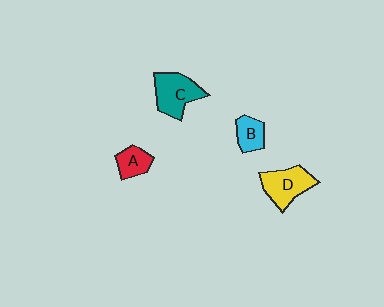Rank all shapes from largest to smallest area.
From largest to smallest: C (teal), D (yellow), A (red), B (cyan).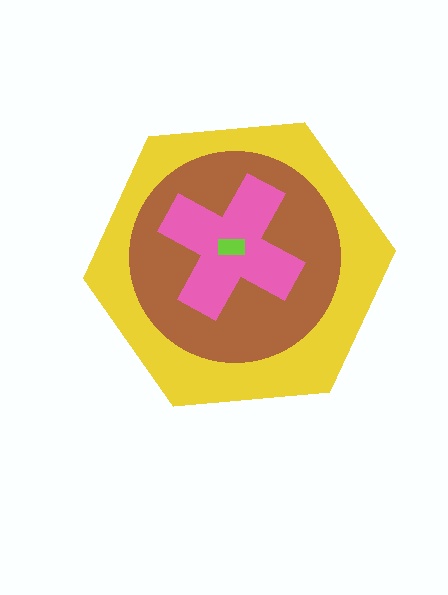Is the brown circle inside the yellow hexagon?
Yes.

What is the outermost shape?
The yellow hexagon.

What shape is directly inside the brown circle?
The pink cross.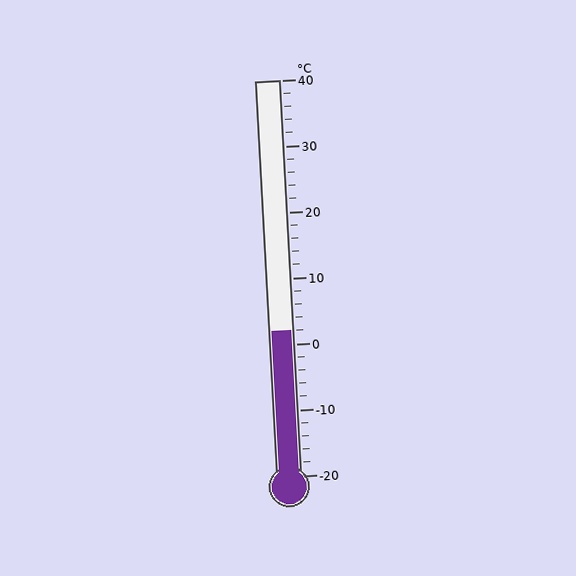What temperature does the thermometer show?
The thermometer shows approximately 2°C.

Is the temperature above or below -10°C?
The temperature is above -10°C.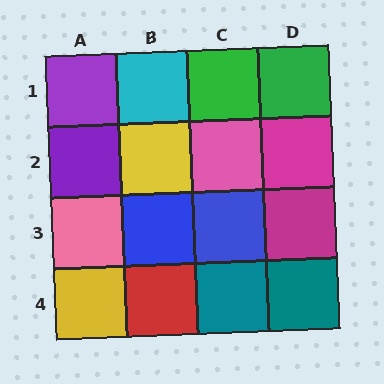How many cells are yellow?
2 cells are yellow.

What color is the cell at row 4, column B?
Red.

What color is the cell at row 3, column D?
Magenta.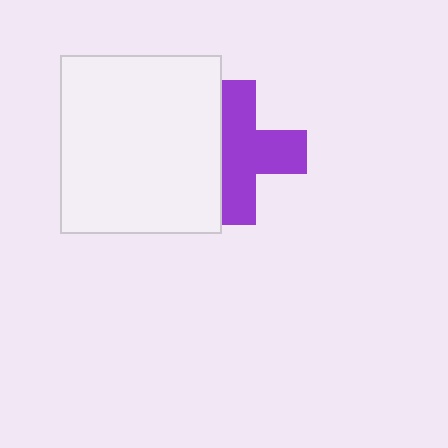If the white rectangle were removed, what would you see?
You would see the complete purple cross.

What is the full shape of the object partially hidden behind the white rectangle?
The partially hidden object is a purple cross.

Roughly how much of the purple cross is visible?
Most of it is visible (roughly 66%).